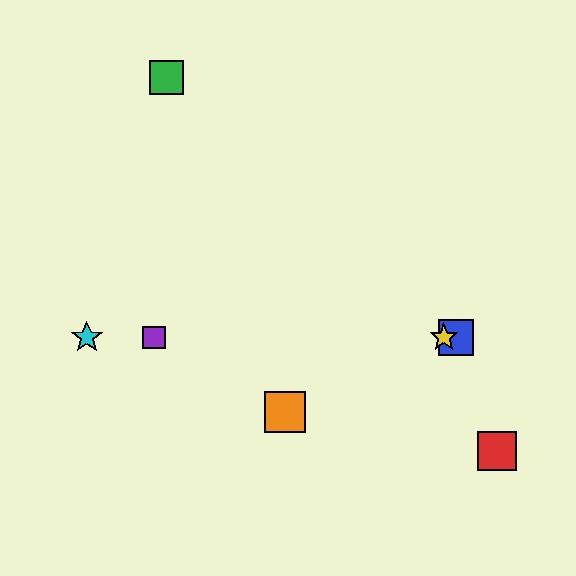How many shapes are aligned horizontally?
4 shapes (the blue square, the yellow star, the purple square, the cyan star) are aligned horizontally.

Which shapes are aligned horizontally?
The blue square, the yellow star, the purple square, the cyan star are aligned horizontally.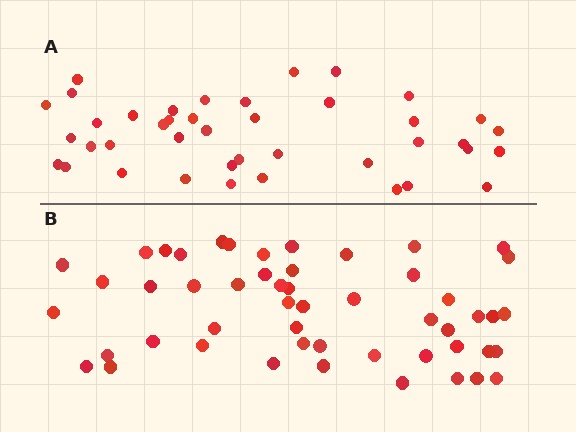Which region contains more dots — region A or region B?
Region B (the bottom region) has more dots.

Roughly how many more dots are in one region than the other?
Region B has roughly 10 or so more dots than region A.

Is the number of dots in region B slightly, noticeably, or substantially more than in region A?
Region B has only slightly more — the two regions are fairly close. The ratio is roughly 1.2 to 1.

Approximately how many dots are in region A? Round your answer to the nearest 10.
About 40 dots. (The exact count is 41, which rounds to 40.)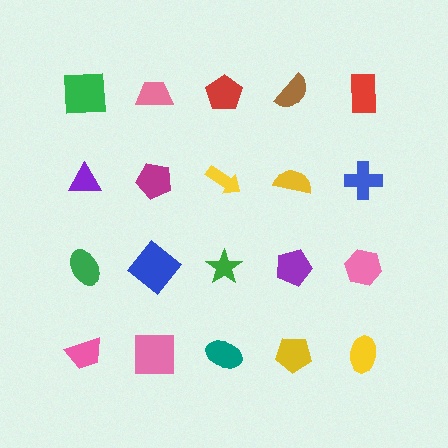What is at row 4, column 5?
A yellow ellipse.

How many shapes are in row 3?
5 shapes.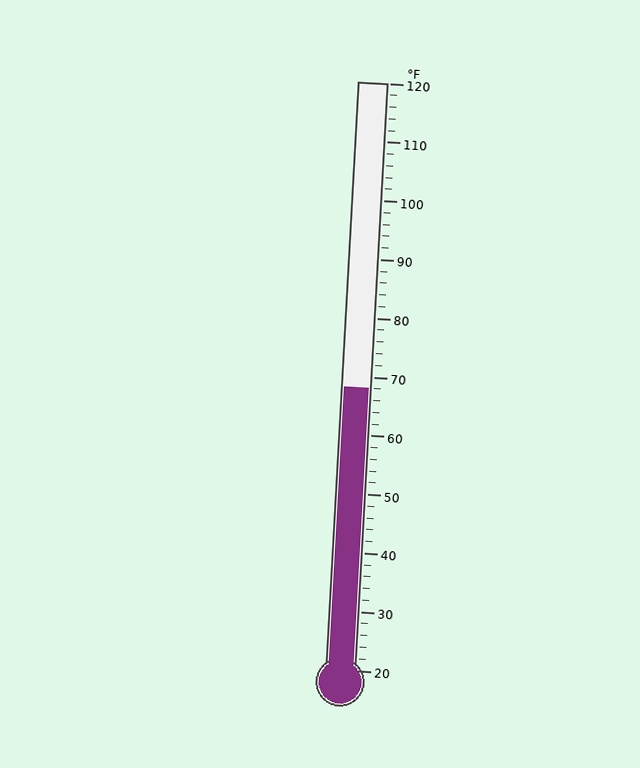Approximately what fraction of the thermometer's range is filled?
The thermometer is filled to approximately 50% of its range.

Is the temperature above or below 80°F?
The temperature is below 80°F.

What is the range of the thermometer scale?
The thermometer scale ranges from 20°F to 120°F.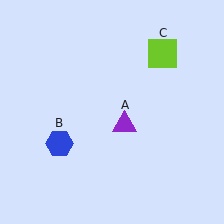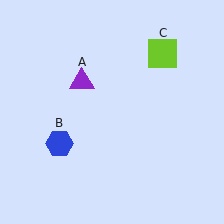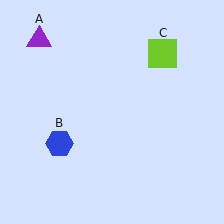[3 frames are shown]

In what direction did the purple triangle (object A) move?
The purple triangle (object A) moved up and to the left.